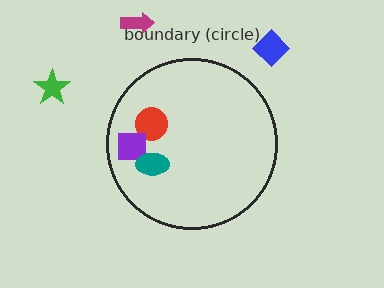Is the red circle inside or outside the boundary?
Inside.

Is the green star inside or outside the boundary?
Outside.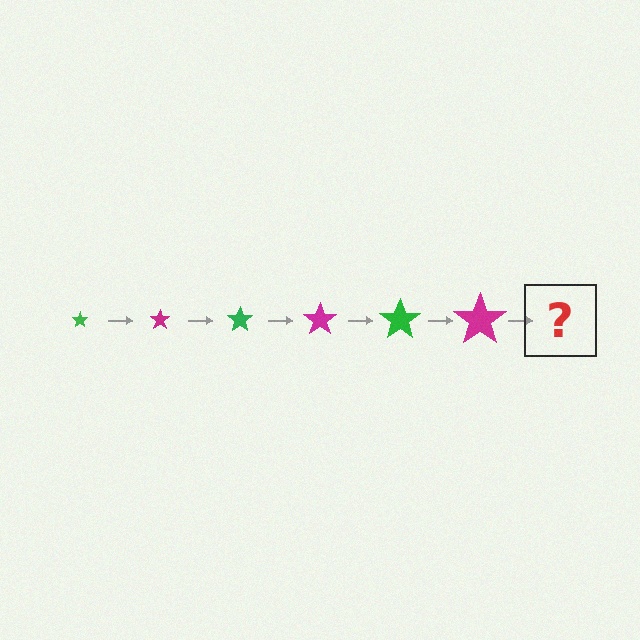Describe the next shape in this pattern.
It should be a green star, larger than the previous one.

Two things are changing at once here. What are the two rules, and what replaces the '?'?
The two rules are that the star grows larger each step and the color cycles through green and magenta. The '?' should be a green star, larger than the previous one.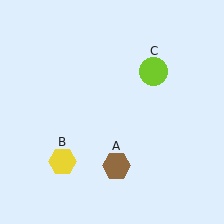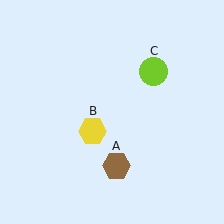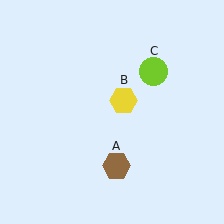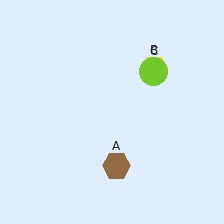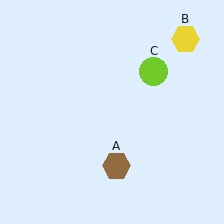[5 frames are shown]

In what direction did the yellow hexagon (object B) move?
The yellow hexagon (object B) moved up and to the right.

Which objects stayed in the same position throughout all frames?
Brown hexagon (object A) and lime circle (object C) remained stationary.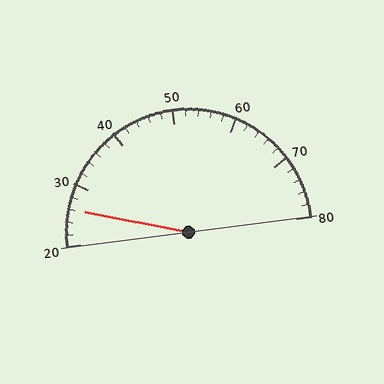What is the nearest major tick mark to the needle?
The nearest major tick mark is 30.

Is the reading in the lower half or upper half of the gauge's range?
The reading is in the lower half of the range (20 to 80).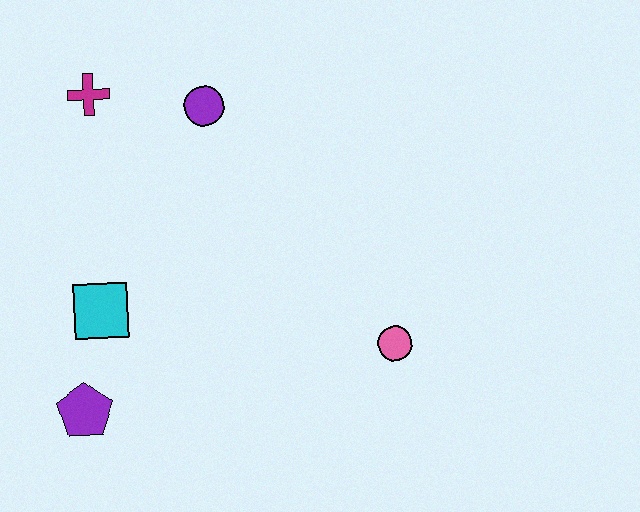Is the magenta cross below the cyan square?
No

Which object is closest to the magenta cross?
The purple circle is closest to the magenta cross.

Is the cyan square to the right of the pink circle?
No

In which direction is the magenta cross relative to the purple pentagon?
The magenta cross is above the purple pentagon.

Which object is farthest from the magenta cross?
The pink circle is farthest from the magenta cross.